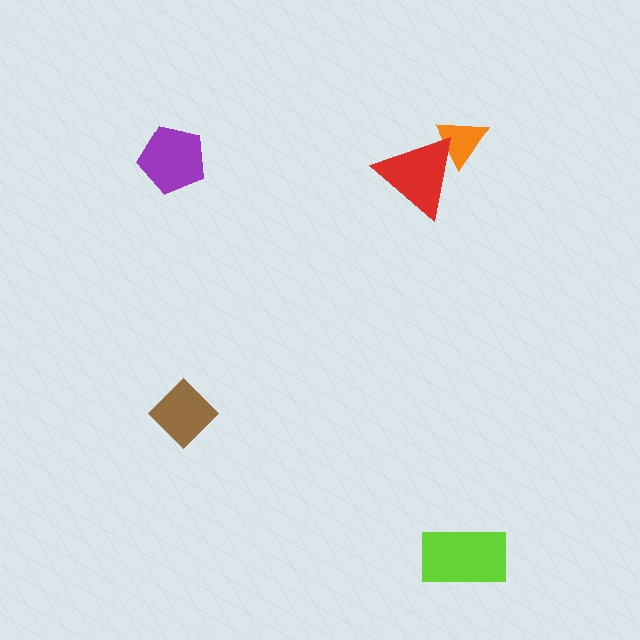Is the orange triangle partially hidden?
Yes, it is partially covered by another shape.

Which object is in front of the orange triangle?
The red triangle is in front of the orange triangle.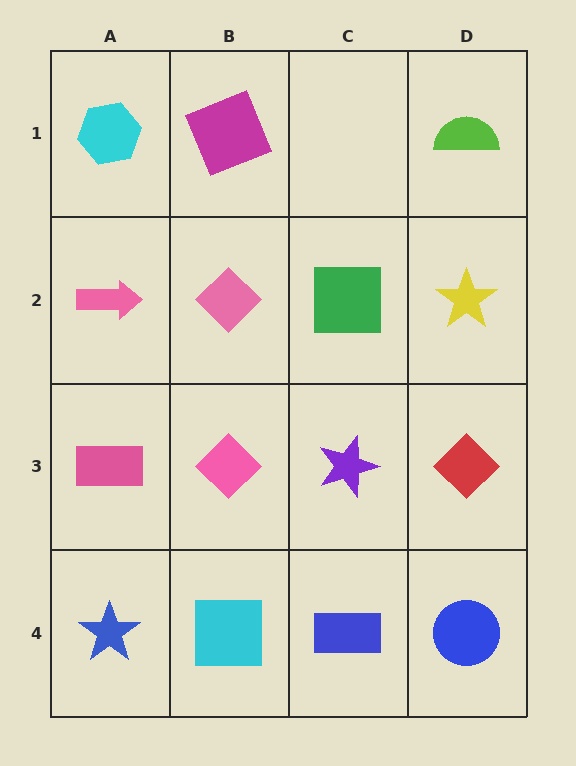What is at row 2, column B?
A pink diamond.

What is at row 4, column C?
A blue rectangle.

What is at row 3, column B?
A pink diamond.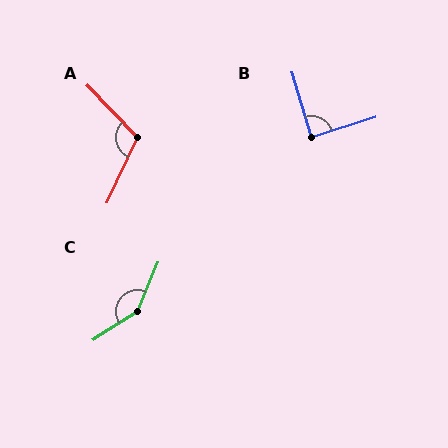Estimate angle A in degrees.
Approximately 111 degrees.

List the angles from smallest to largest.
B (89°), A (111°), C (146°).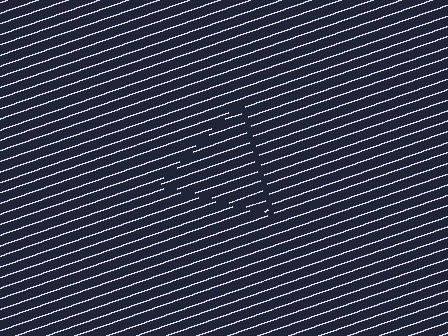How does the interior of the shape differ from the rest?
The interior of the shape contains the same grating, shifted by half a period — the contour is defined by the phase discontinuity where line-ends from the inner and outer gratings abut.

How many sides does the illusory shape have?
3 sides — the line-ends trace a triangle.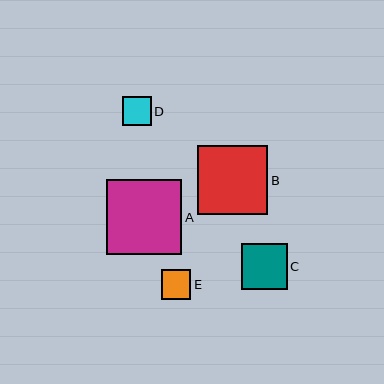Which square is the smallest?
Square D is the smallest with a size of approximately 29 pixels.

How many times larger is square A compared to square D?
Square A is approximately 2.6 times the size of square D.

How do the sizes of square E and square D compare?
Square E and square D are approximately the same size.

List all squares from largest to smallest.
From largest to smallest: A, B, C, E, D.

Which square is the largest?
Square A is the largest with a size of approximately 75 pixels.